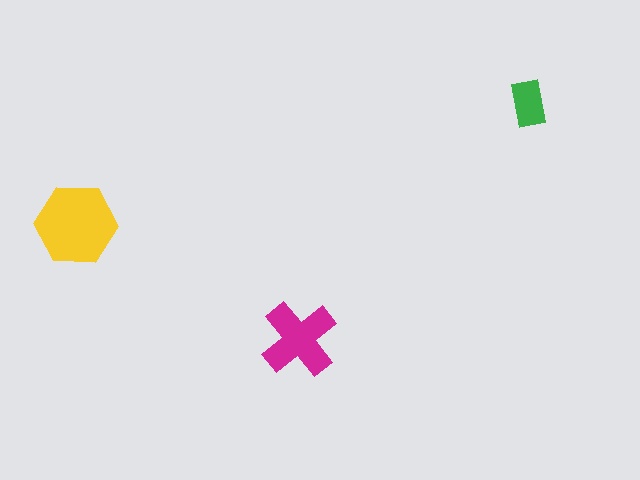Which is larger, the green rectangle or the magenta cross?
The magenta cross.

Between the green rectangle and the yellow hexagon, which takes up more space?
The yellow hexagon.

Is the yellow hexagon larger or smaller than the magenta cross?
Larger.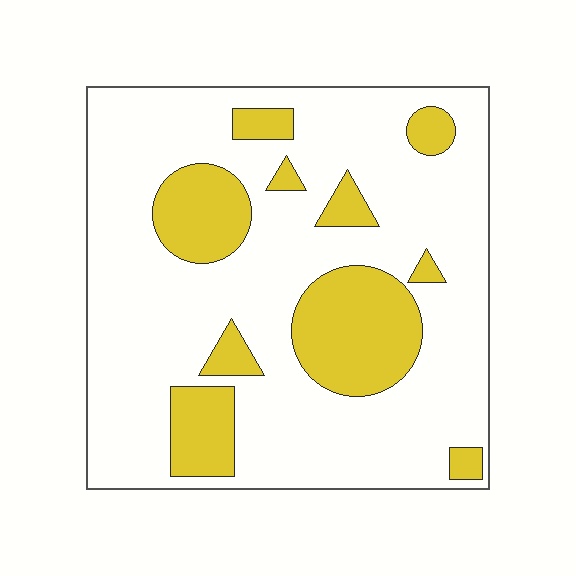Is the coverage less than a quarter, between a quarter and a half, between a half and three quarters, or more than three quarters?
Less than a quarter.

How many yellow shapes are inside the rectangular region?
10.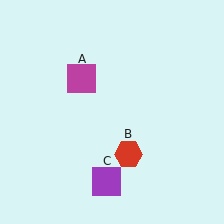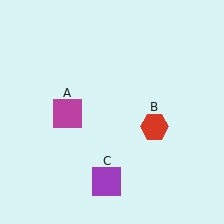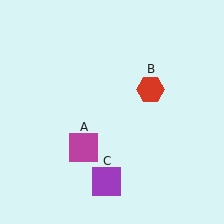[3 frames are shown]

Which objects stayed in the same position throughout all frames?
Purple square (object C) remained stationary.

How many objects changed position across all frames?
2 objects changed position: magenta square (object A), red hexagon (object B).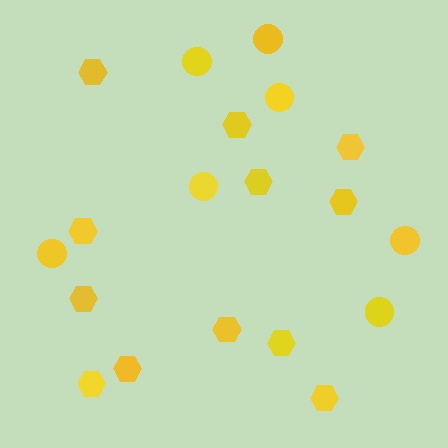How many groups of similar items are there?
There are 2 groups: one group of circles (7) and one group of hexagons (12).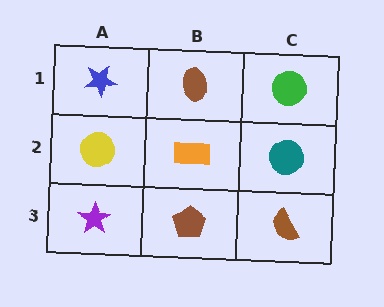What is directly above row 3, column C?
A teal circle.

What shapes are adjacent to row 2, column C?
A green circle (row 1, column C), a brown semicircle (row 3, column C), an orange rectangle (row 2, column B).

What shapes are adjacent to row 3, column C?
A teal circle (row 2, column C), a brown pentagon (row 3, column B).